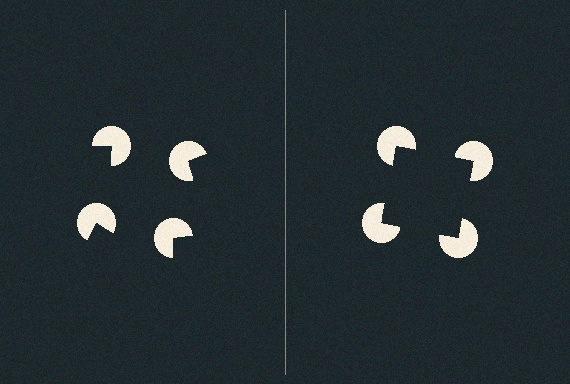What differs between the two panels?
The pac-man discs are positioned identically on both sides; only the wedge orientations differ. On the right they align to a square; on the left they are misaligned.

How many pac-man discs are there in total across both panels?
8 — 4 on each side.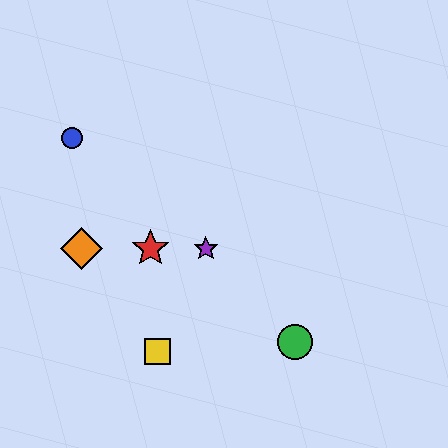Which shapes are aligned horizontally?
The red star, the purple star, the orange diamond are aligned horizontally.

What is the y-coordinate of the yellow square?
The yellow square is at y≈351.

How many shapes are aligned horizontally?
3 shapes (the red star, the purple star, the orange diamond) are aligned horizontally.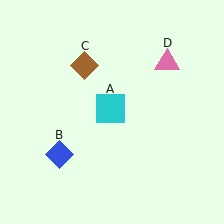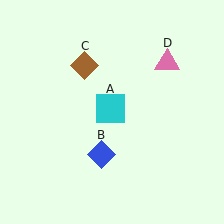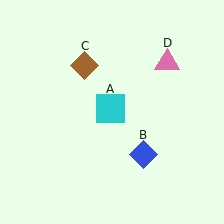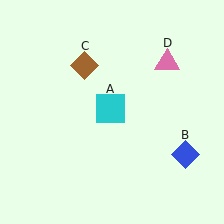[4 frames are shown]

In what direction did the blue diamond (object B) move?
The blue diamond (object B) moved right.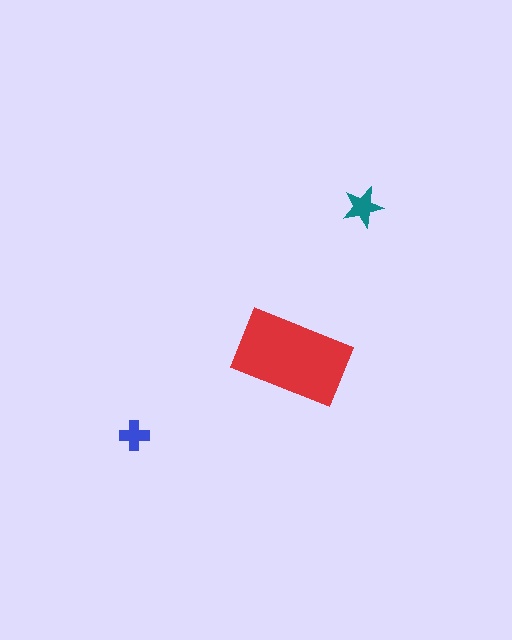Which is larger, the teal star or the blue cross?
The teal star.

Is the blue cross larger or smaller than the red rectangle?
Smaller.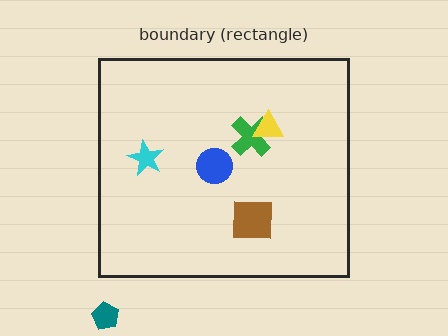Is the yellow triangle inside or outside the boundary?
Inside.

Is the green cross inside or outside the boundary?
Inside.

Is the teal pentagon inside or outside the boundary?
Outside.